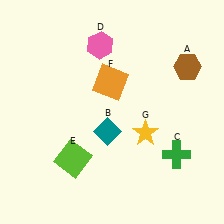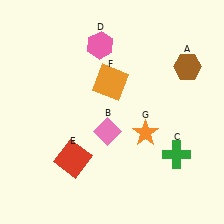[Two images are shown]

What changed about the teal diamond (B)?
In Image 1, B is teal. In Image 2, it changed to pink.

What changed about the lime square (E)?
In Image 1, E is lime. In Image 2, it changed to red.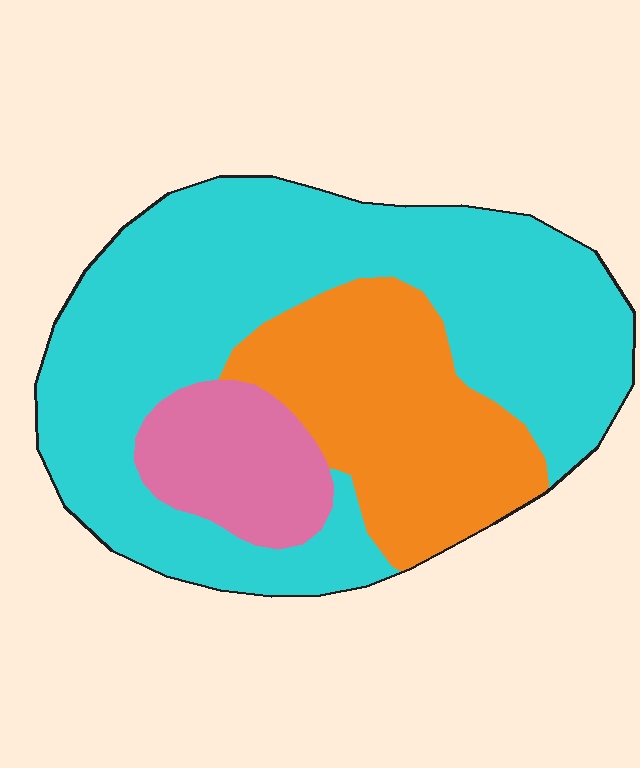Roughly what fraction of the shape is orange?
Orange covers about 25% of the shape.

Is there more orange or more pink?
Orange.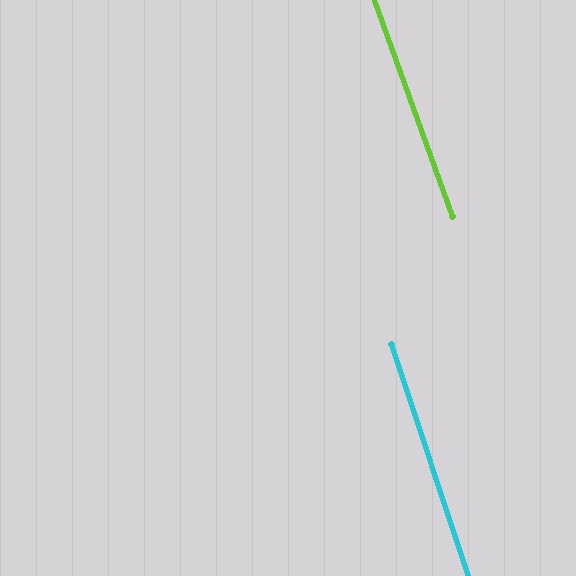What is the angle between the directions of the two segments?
Approximately 1 degree.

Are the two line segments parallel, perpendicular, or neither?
Parallel — their directions differ by only 1.4°.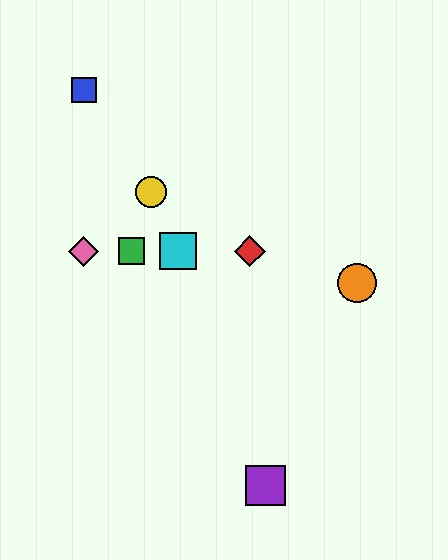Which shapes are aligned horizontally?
The red diamond, the green square, the cyan square, the pink diamond are aligned horizontally.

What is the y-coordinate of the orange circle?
The orange circle is at y≈283.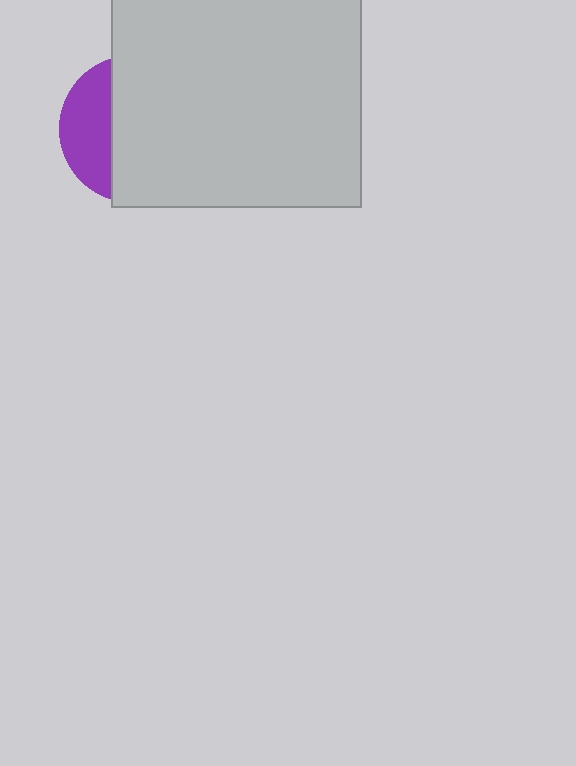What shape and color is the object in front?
The object in front is a light gray rectangle.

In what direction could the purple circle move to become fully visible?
The purple circle could move left. That would shift it out from behind the light gray rectangle entirely.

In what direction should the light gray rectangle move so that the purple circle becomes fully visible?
The light gray rectangle should move right. That is the shortest direction to clear the overlap and leave the purple circle fully visible.